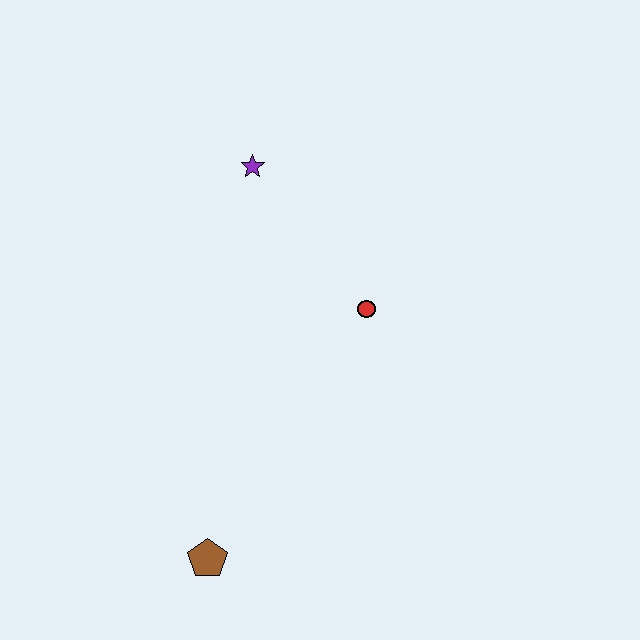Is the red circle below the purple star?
Yes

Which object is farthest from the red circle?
The brown pentagon is farthest from the red circle.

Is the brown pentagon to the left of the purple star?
Yes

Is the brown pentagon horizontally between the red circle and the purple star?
No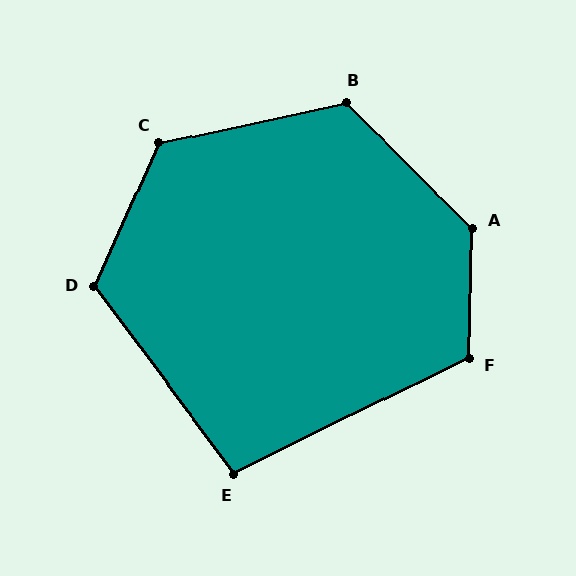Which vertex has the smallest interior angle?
E, at approximately 100 degrees.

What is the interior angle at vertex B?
Approximately 123 degrees (obtuse).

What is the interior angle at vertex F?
Approximately 118 degrees (obtuse).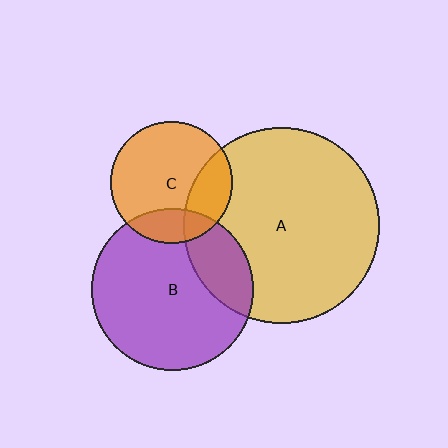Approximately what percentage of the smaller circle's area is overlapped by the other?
Approximately 20%.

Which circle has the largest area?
Circle A (yellow).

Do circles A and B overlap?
Yes.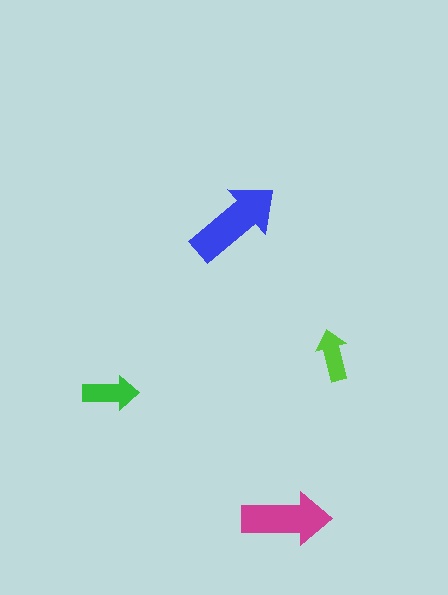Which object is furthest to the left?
The green arrow is leftmost.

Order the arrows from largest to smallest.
the blue one, the magenta one, the green one, the lime one.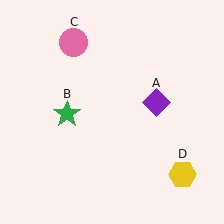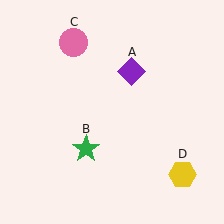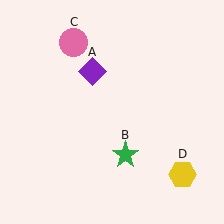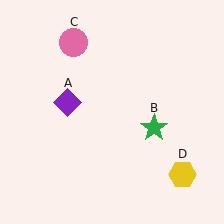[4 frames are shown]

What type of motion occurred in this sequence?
The purple diamond (object A), green star (object B) rotated counterclockwise around the center of the scene.